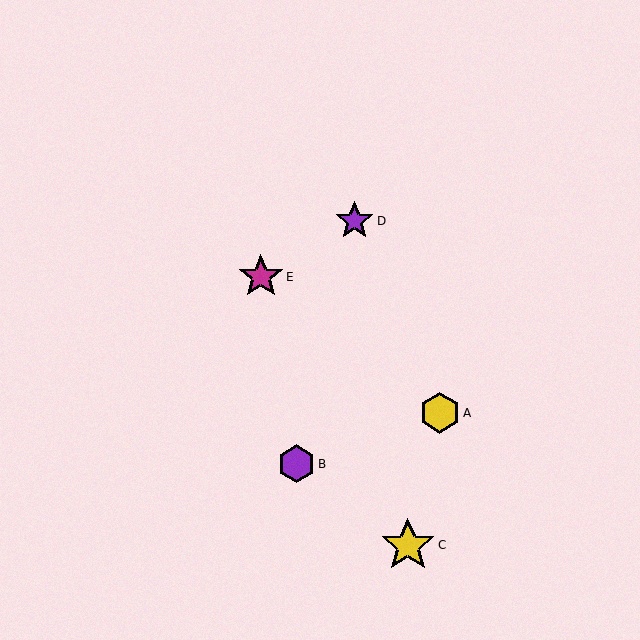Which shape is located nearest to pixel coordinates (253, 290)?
The magenta star (labeled E) at (261, 277) is nearest to that location.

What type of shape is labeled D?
Shape D is a purple star.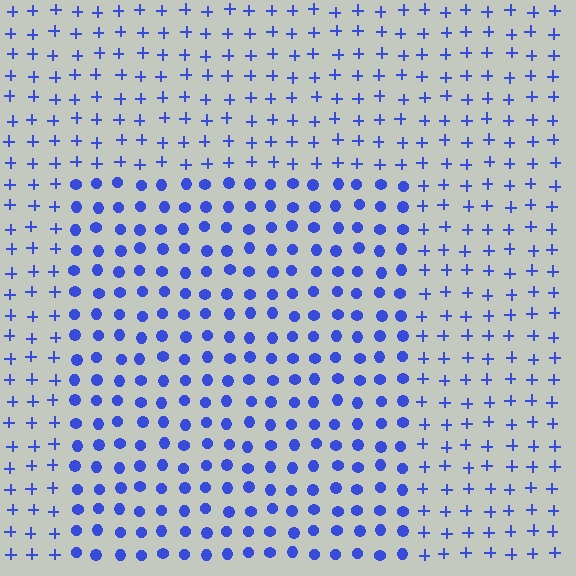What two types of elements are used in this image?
The image uses circles inside the rectangle region and plus signs outside it.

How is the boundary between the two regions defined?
The boundary is defined by a change in element shape: circles inside vs. plus signs outside. All elements share the same color and spacing.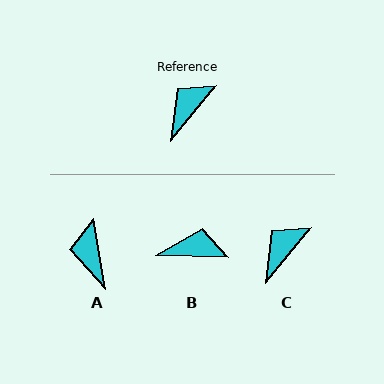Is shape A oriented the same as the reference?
No, it is off by about 48 degrees.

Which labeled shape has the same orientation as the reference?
C.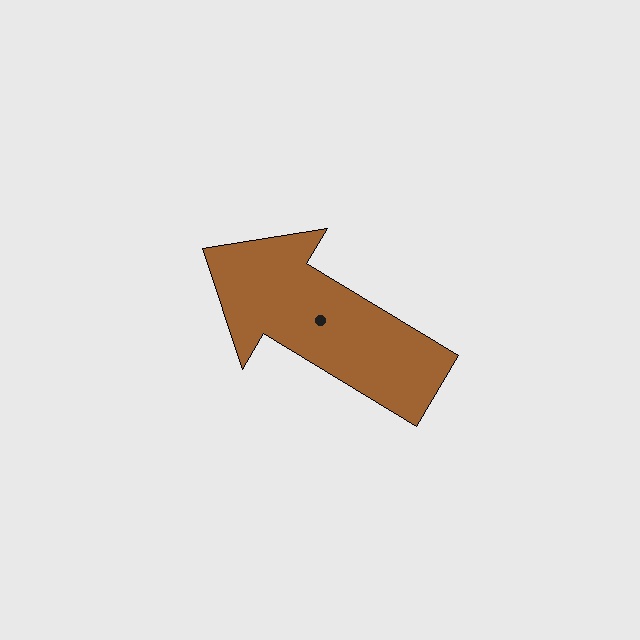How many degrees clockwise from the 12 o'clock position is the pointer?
Approximately 301 degrees.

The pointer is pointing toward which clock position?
Roughly 10 o'clock.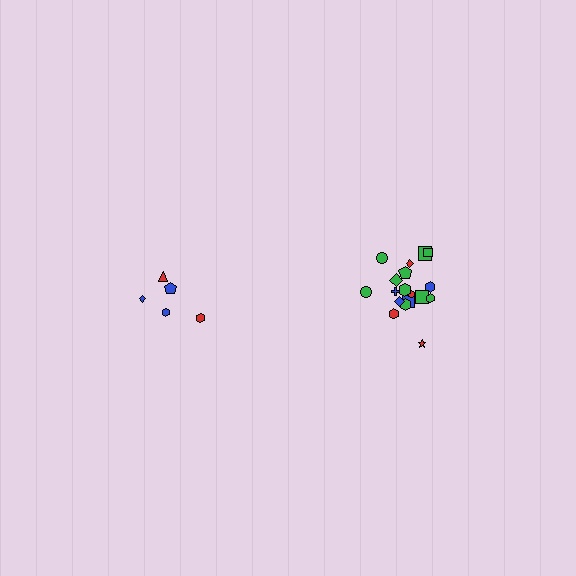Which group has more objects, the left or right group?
The right group.